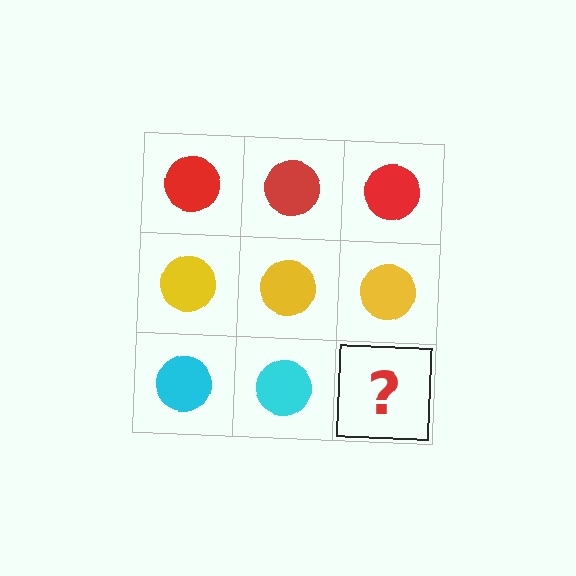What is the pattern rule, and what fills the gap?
The rule is that each row has a consistent color. The gap should be filled with a cyan circle.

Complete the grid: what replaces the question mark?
The question mark should be replaced with a cyan circle.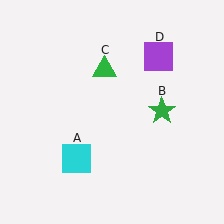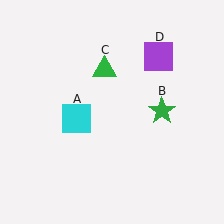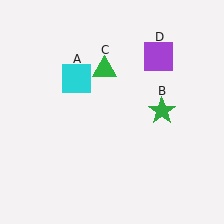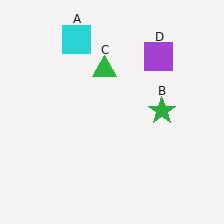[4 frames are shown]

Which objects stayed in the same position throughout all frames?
Green star (object B) and green triangle (object C) and purple square (object D) remained stationary.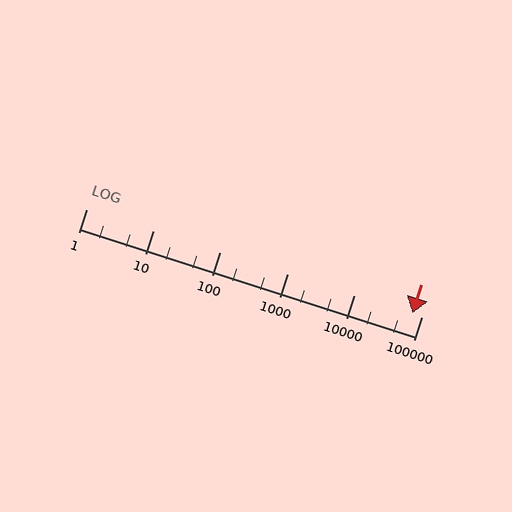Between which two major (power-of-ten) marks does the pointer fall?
The pointer is between 10000 and 100000.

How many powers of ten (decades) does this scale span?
The scale spans 5 decades, from 1 to 100000.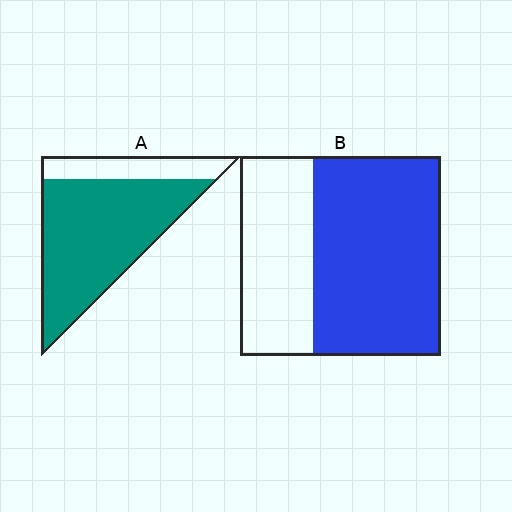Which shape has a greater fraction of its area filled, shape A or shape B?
Shape A.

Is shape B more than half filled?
Yes.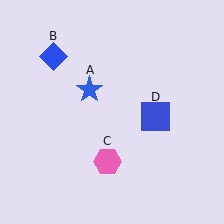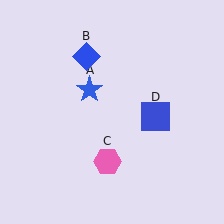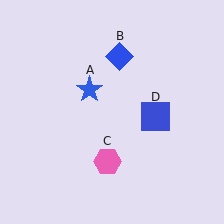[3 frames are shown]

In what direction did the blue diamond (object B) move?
The blue diamond (object B) moved right.